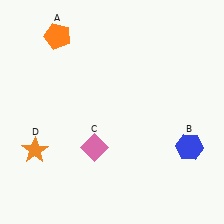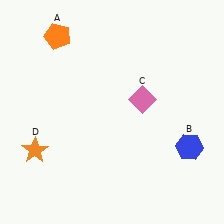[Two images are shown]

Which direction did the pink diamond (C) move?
The pink diamond (C) moved right.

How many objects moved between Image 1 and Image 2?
1 object moved between the two images.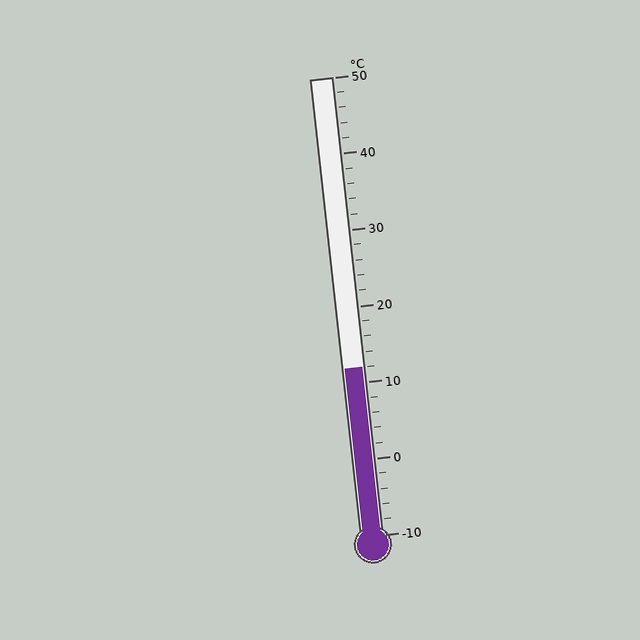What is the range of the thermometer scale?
The thermometer scale ranges from -10°C to 50°C.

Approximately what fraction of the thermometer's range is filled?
The thermometer is filled to approximately 35% of its range.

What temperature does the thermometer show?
The thermometer shows approximately 12°C.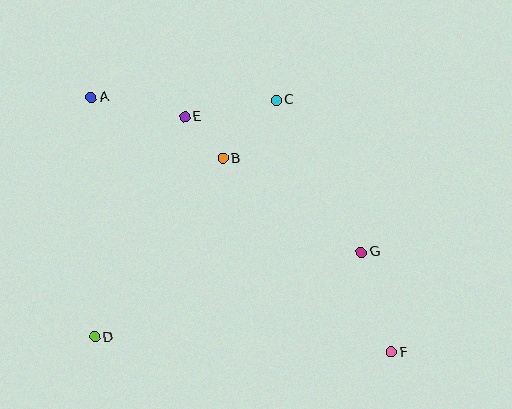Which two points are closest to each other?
Points B and E are closest to each other.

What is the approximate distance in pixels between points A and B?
The distance between A and B is approximately 145 pixels.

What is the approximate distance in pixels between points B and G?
The distance between B and G is approximately 167 pixels.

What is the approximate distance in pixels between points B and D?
The distance between B and D is approximately 220 pixels.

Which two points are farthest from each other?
Points A and F are farthest from each other.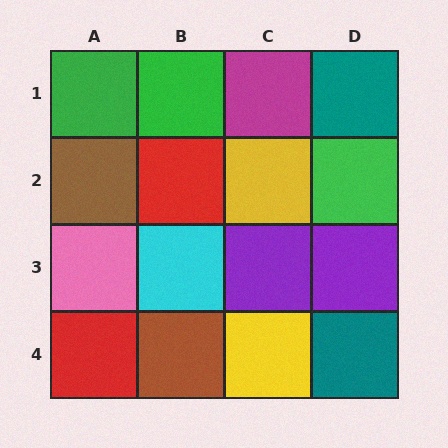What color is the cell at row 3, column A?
Pink.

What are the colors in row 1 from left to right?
Green, green, magenta, teal.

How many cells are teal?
2 cells are teal.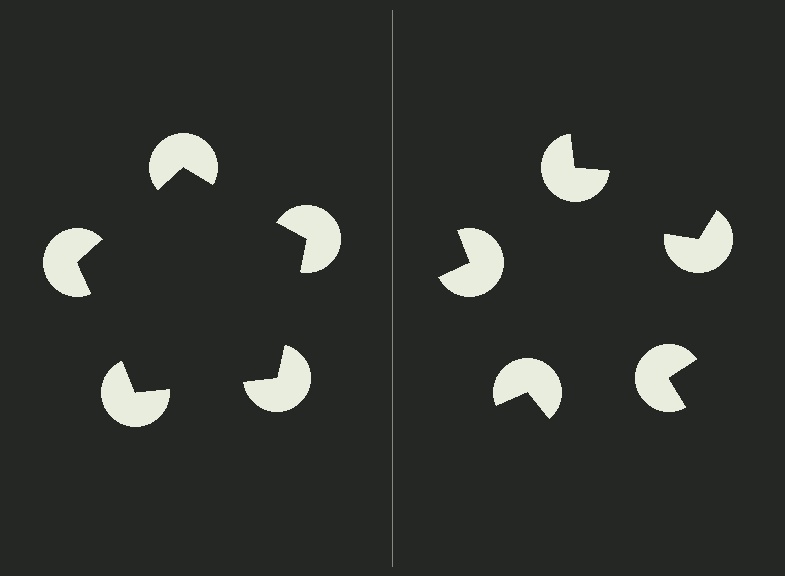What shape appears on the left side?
An illusory pentagon.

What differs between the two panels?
The pac-man discs are positioned identically on both sides; only the wedge orientations differ. On the left they align to a pentagon; on the right they are misaligned.